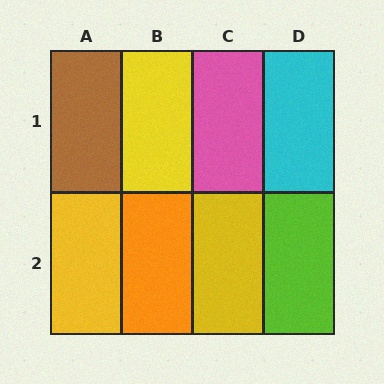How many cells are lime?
1 cell is lime.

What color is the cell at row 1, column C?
Pink.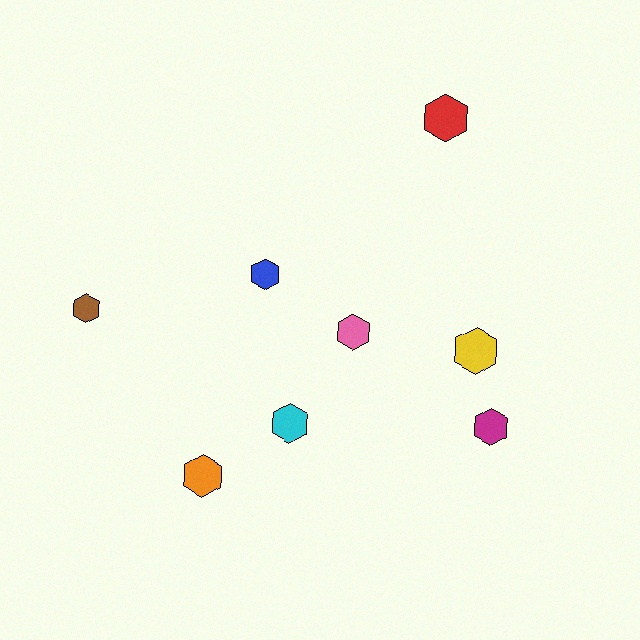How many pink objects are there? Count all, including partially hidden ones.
There is 1 pink object.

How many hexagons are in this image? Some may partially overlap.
There are 8 hexagons.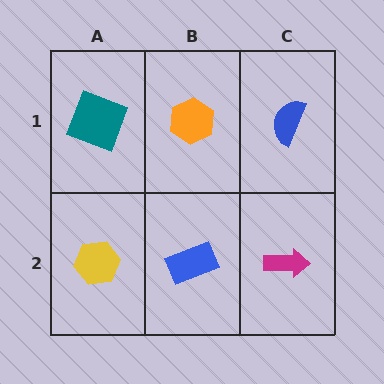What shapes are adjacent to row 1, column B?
A blue rectangle (row 2, column B), a teal square (row 1, column A), a blue semicircle (row 1, column C).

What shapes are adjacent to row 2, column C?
A blue semicircle (row 1, column C), a blue rectangle (row 2, column B).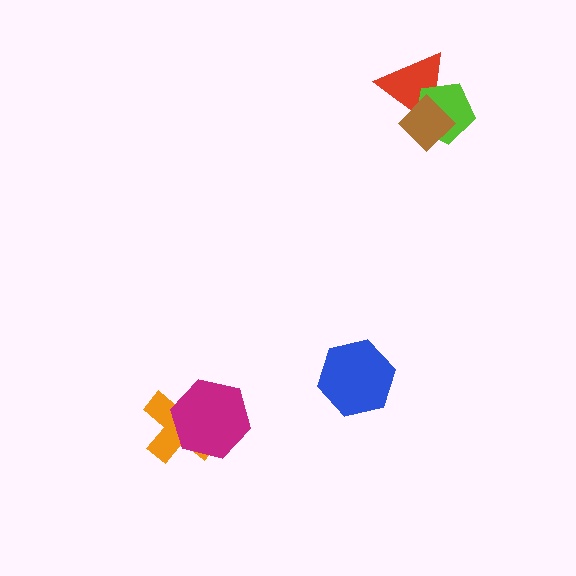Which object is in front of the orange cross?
The magenta hexagon is in front of the orange cross.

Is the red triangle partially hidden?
Yes, it is partially covered by another shape.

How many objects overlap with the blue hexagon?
0 objects overlap with the blue hexagon.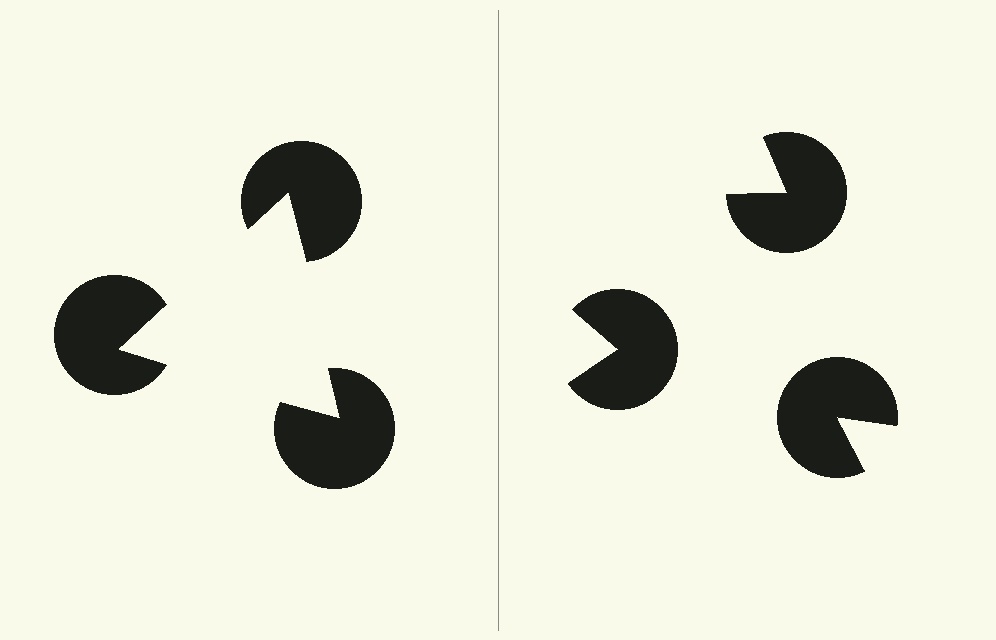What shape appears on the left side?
An illusory triangle.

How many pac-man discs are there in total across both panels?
6 — 3 on each side.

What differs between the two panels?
The pac-man discs are positioned identically on both sides; only the wedge orientations differ. On the left they align to a triangle; on the right they are misaligned.